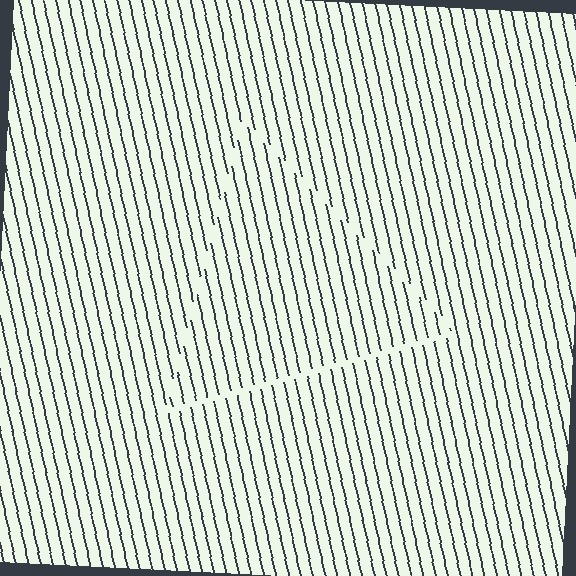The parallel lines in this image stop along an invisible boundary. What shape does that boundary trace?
An illusory triangle. The interior of the shape contains the same grating, shifted by half a period — the contour is defined by the phase discontinuity where line-ends from the inner and outer gratings abut.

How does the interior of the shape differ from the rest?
The interior of the shape contains the same grating, shifted by half a period — the contour is defined by the phase discontinuity where line-ends from the inner and outer gratings abut.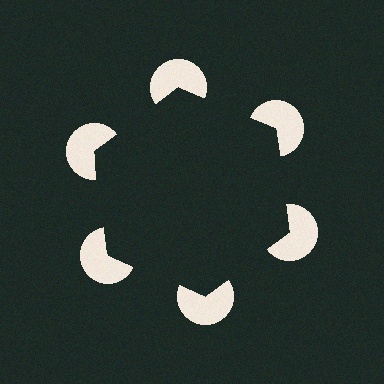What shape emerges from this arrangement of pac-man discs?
An illusory hexagon — its edges are inferred from the aligned wedge cuts in the pac-man discs, not physically drawn.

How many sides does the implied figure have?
6 sides.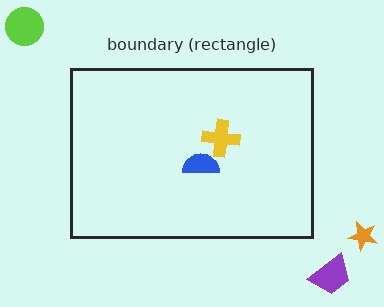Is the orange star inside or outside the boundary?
Outside.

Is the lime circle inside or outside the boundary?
Outside.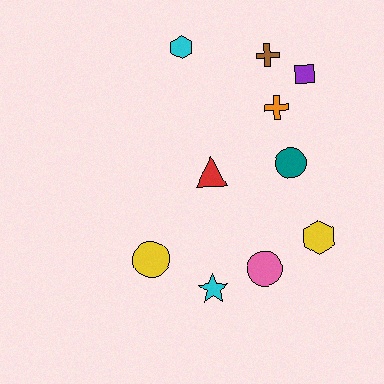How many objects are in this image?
There are 10 objects.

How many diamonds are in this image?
There are no diamonds.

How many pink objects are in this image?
There is 1 pink object.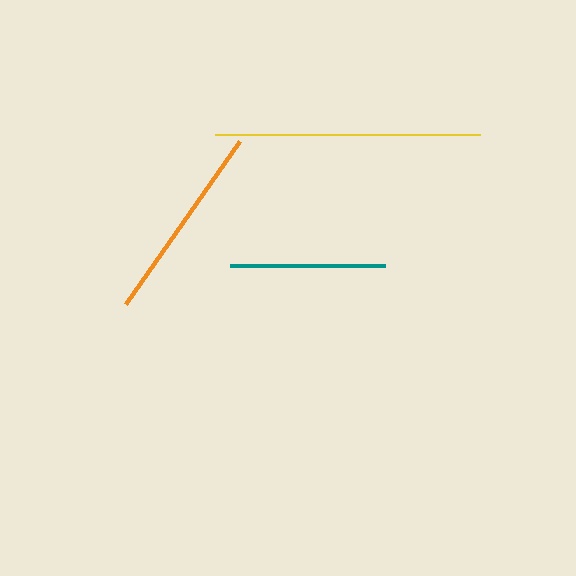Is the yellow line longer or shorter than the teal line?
The yellow line is longer than the teal line.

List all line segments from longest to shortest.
From longest to shortest: yellow, orange, teal.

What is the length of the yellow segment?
The yellow segment is approximately 265 pixels long.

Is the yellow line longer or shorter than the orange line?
The yellow line is longer than the orange line.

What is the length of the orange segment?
The orange segment is approximately 198 pixels long.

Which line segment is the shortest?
The teal line is the shortest at approximately 155 pixels.